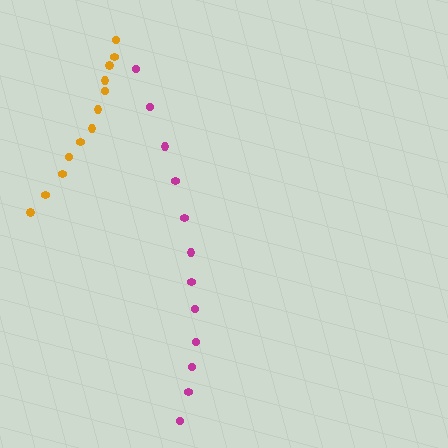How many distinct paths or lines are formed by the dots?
There are 2 distinct paths.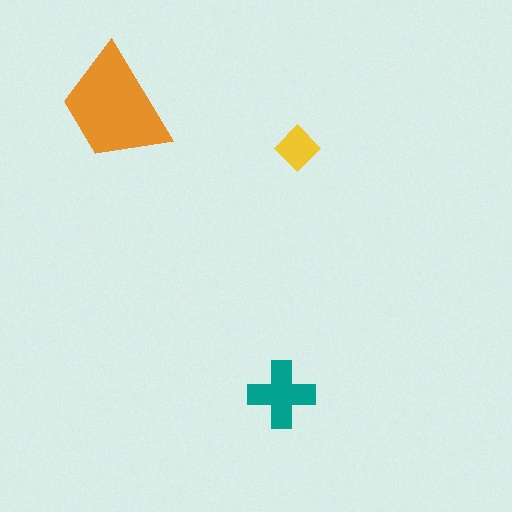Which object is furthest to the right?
The yellow diamond is rightmost.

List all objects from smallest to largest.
The yellow diamond, the teal cross, the orange trapezoid.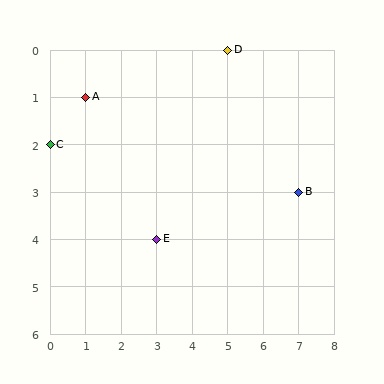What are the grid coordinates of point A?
Point A is at grid coordinates (1, 1).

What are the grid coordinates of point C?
Point C is at grid coordinates (0, 2).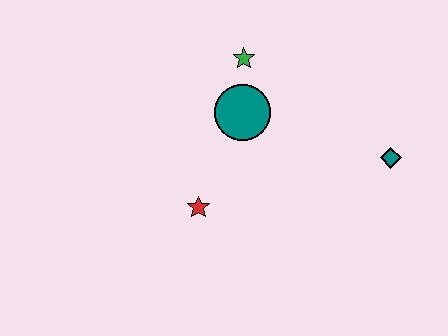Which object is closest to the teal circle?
The green star is closest to the teal circle.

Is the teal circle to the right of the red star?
Yes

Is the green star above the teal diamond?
Yes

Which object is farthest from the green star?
The teal diamond is farthest from the green star.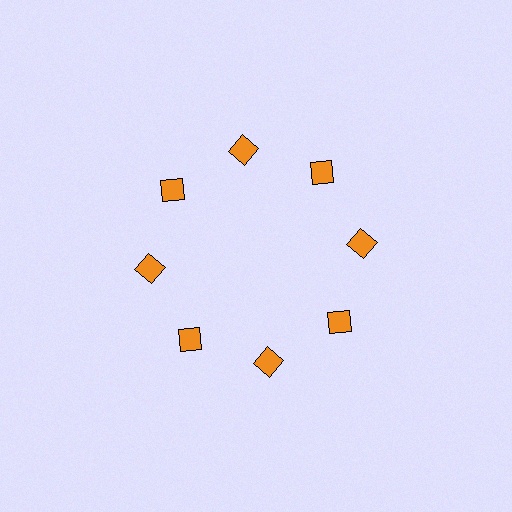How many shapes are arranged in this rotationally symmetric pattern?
There are 8 shapes, arranged in 8 groups of 1.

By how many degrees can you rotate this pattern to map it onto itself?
The pattern maps onto itself every 45 degrees of rotation.